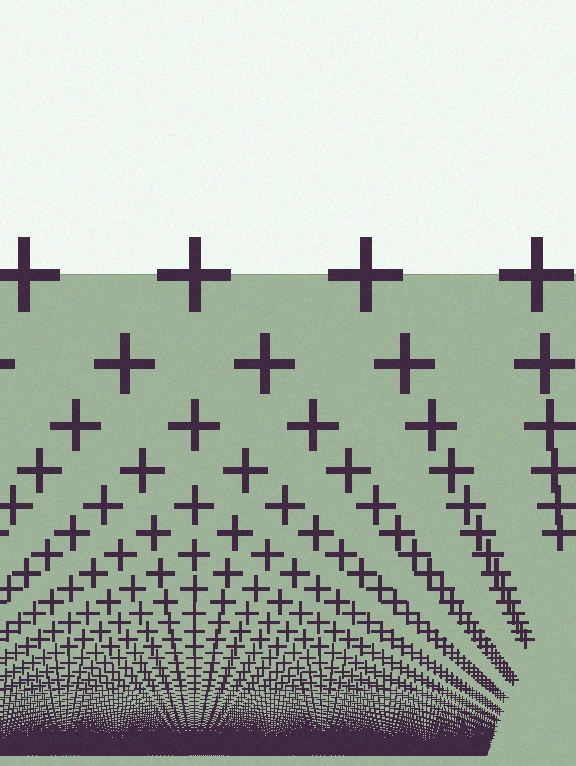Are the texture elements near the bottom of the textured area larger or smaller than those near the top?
Smaller. The gradient is inverted — elements near the bottom are smaller and denser.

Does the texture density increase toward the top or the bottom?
Density increases toward the bottom.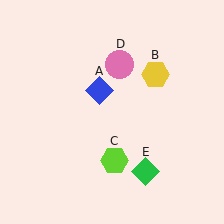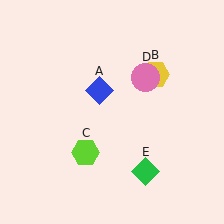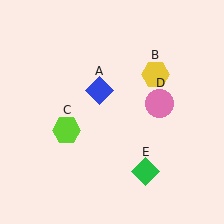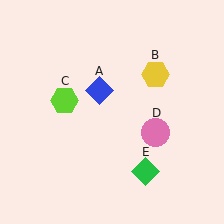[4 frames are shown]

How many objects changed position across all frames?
2 objects changed position: lime hexagon (object C), pink circle (object D).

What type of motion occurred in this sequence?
The lime hexagon (object C), pink circle (object D) rotated clockwise around the center of the scene.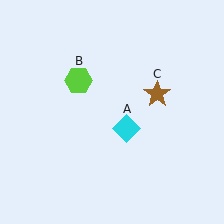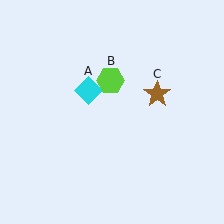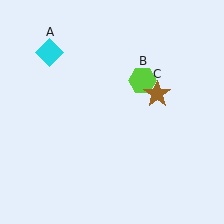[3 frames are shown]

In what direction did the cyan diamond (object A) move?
The cyan diamond (object A) moved up and to the left.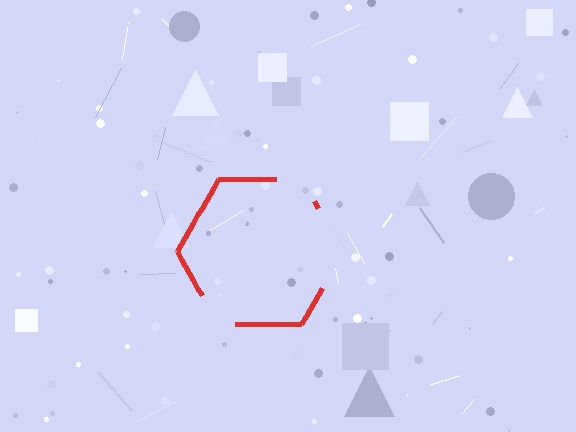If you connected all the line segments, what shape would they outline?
They would outline a hexagon.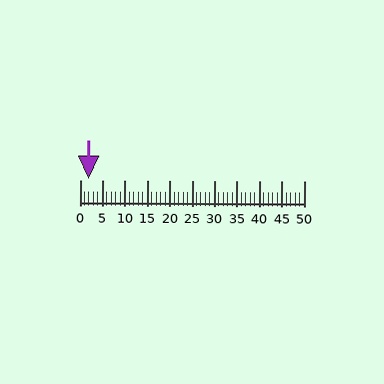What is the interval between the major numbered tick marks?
The major tick marks are spaced 5 units apart.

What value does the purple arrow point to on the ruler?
The purple arrow points to approximately 2.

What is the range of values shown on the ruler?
The ruler shows values from 0 to 50.